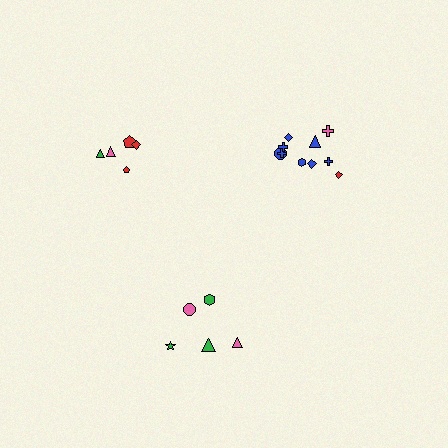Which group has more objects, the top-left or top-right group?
The top-right group.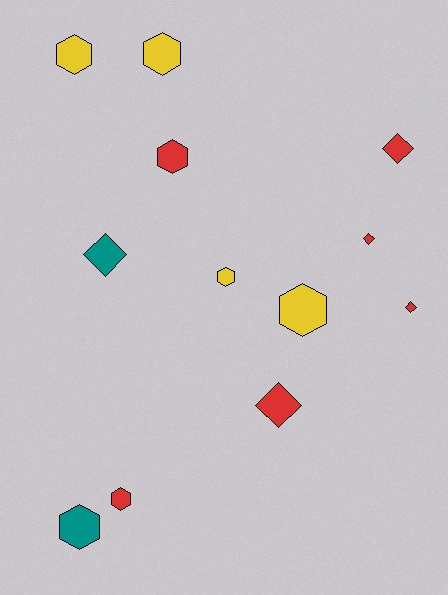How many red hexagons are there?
There are 2 red hexagons.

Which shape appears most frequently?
Hexagon, with 7 objects.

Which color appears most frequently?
Red, with 6 objects.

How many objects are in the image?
There are 12 objects.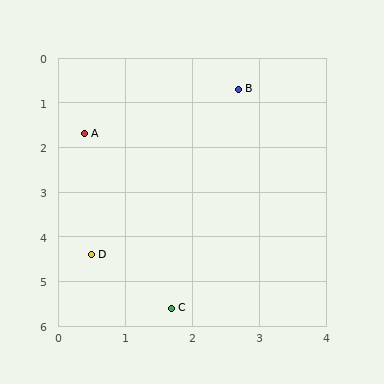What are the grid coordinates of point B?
Point B is at approximately (2.7, 0.7).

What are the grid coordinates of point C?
Point C is at approximately (1.7, 5.6).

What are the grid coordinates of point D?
Point D is at approximately (0.5, 4.4).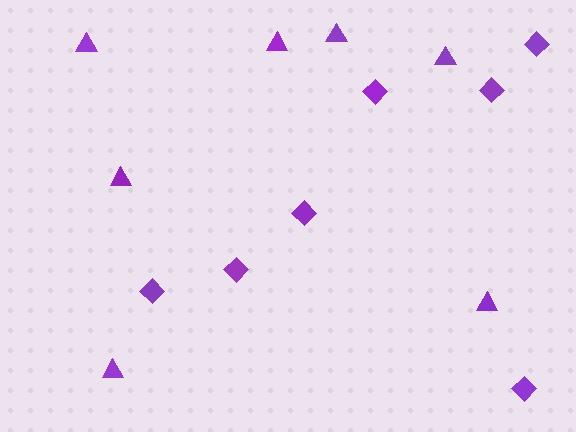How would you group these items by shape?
There are 2 groups: one group of triangles (7) and one group of diamonds (7).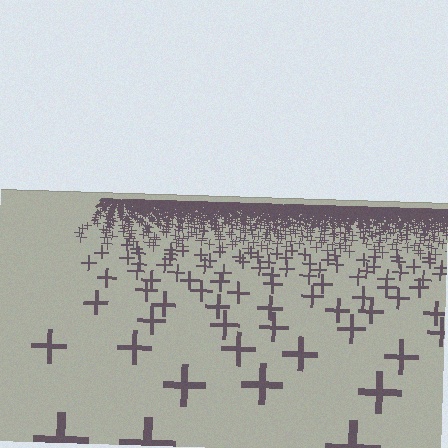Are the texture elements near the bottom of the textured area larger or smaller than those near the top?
Larger. Near the bottom, elements are closer to the viewer and appear at a bigger on-screen size.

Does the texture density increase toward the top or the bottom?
Density increases toward the top.